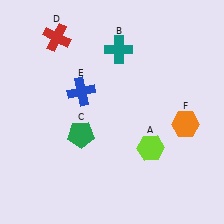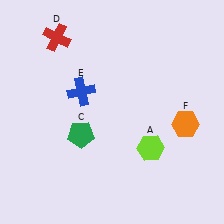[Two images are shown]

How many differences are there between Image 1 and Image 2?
There is 1 difference between the two images.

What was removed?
The teal cross (B) was removed in Image 2.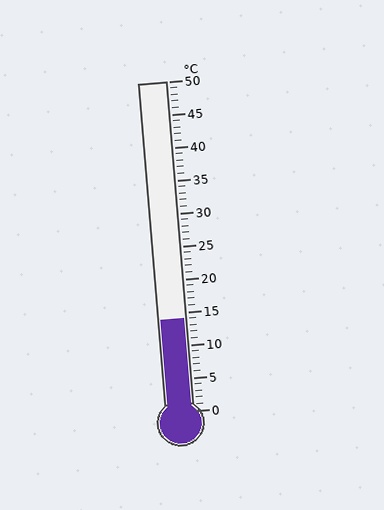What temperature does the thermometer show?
The thermometer shows approximately 14°C.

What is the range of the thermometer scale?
The thermometer scale ranges from 0°C to 50°C.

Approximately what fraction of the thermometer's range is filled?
The thermometer is filled to approximately 30% of its range.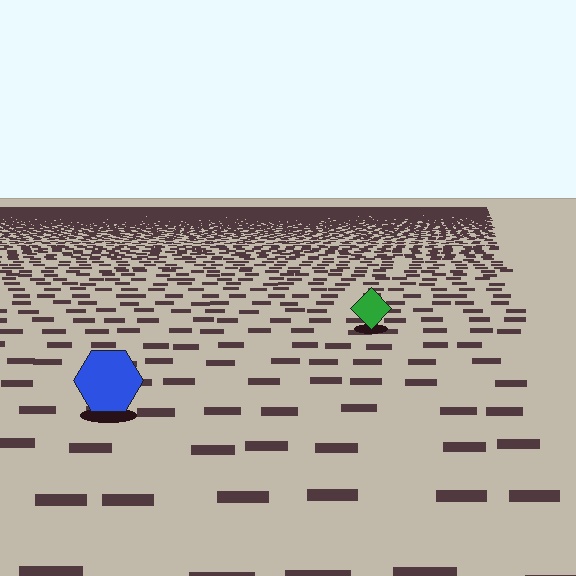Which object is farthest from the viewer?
The green diamond is farthest from the viewer. It appears smaller and the ground texture around it is denser.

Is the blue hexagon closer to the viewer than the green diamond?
Yes. The blue hexagon is closer — you can tell from the texture gradient: the ground texture is coarser near it.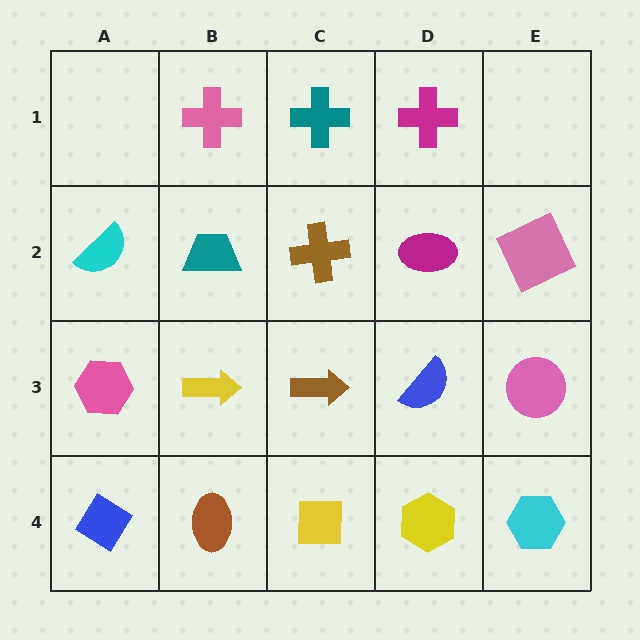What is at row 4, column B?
A brown ellipse.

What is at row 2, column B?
A teal trapezoid.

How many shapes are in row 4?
5 shapes.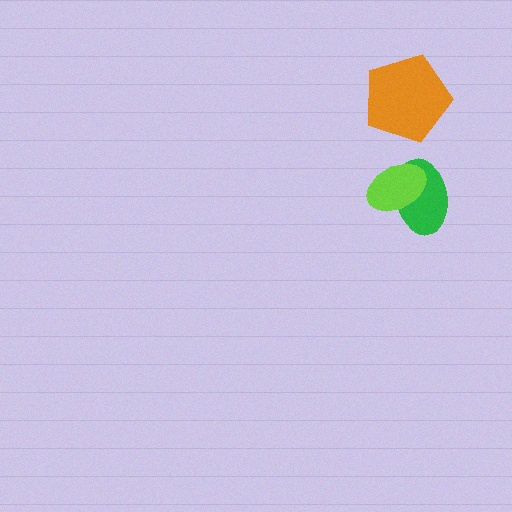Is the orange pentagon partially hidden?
No, no other shape covers it.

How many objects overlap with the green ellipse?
1 object overlaps with the green ellipse.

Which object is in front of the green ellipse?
The lime ellipse is in front of the green ellipse.